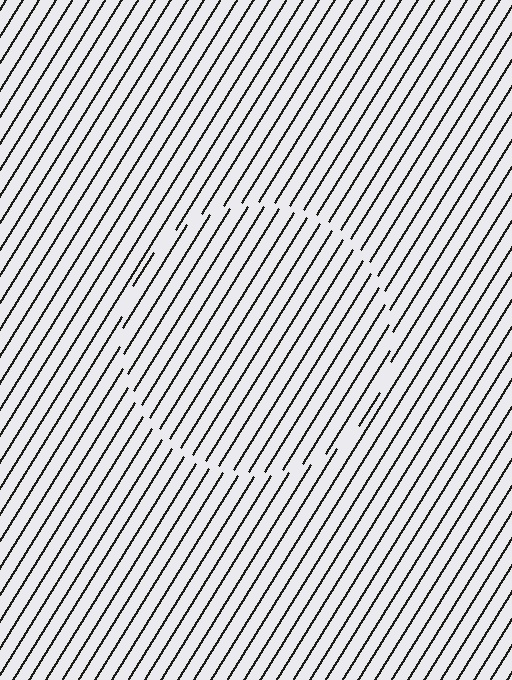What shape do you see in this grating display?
An illusory circle. The interior of the shape contains the same grating, shifted by half a period — the contour is defined by the phase discontinuity where line-ends from the inner and outer gratings abut.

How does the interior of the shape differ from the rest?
The interior of the shape contains the same grating, shifted by half a period — the contour is defined by the phase discontinuity where line-ends from the inner and outer gratings abut.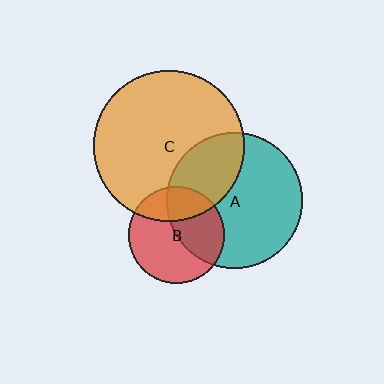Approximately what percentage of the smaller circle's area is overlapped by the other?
Approximately 25%.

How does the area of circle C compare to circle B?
Approximately 2.4 times.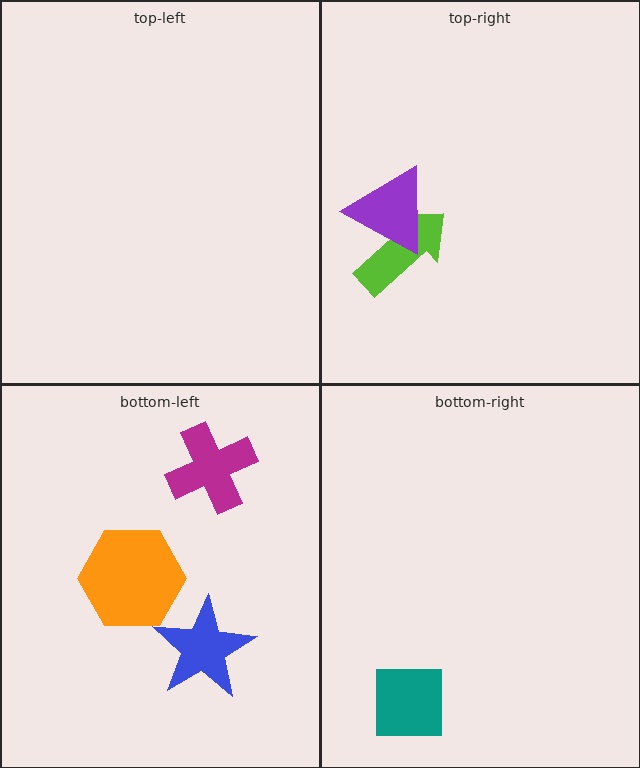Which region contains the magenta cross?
The bottom-left region.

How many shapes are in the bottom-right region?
1.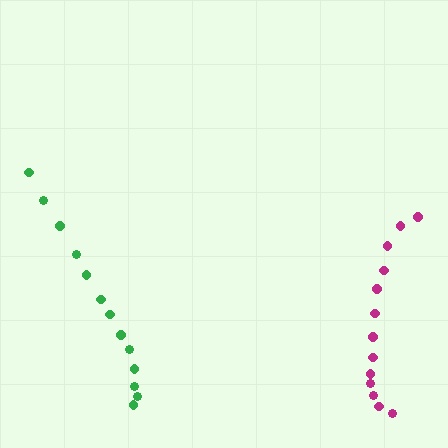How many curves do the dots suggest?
There are 2 distinct paths.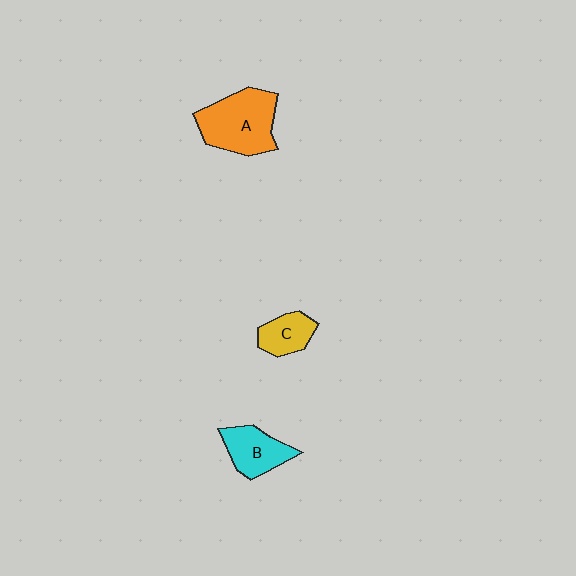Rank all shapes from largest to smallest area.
From largest to smallest: A (orange), B (cyan), C (yellow).